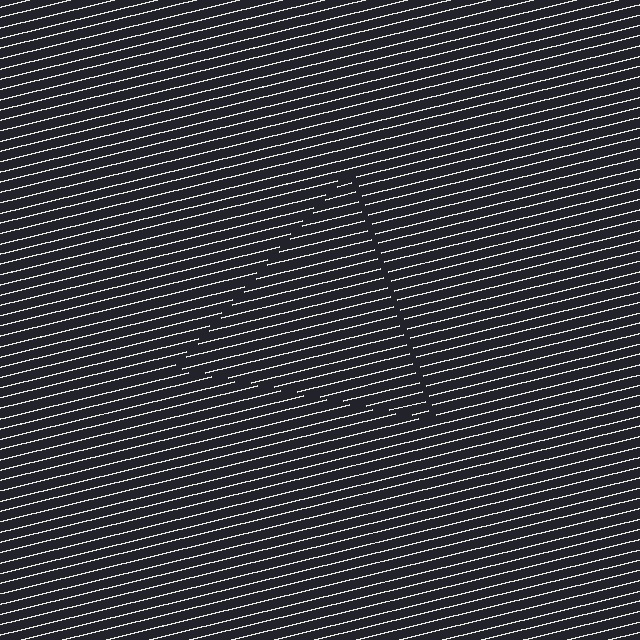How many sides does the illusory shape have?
3 sides — the line-ends trace a triangle.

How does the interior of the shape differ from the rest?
The interior of the shape contains the same grating, shifted by half a period — the contour is defined by the phase discontinuity where line-ends from the inner and outer gratings abut.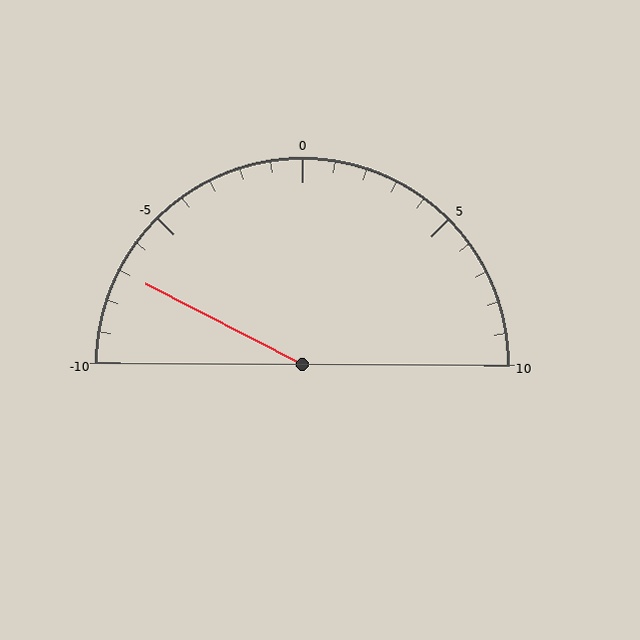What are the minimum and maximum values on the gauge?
The gauge ranges from -10 to 10.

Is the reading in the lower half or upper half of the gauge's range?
The reading is in the lower half of the range (-10 to 10).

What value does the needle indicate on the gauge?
The needle indicates approximately -7.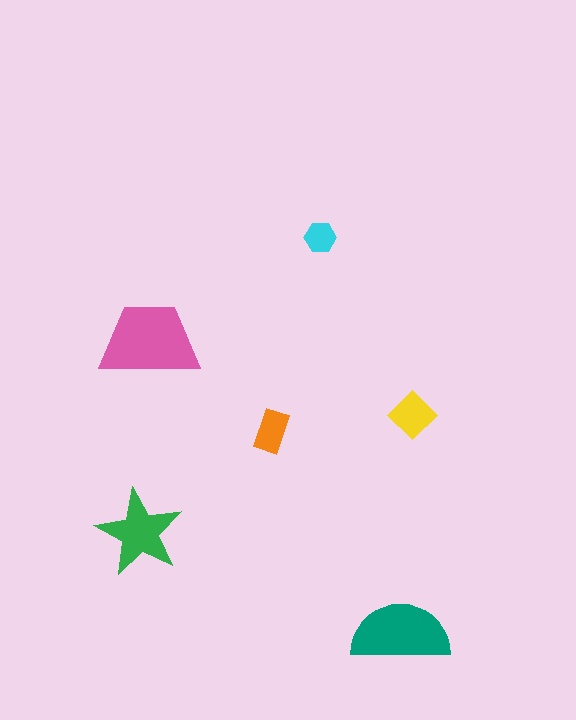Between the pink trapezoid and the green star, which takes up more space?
The pink trapezoid.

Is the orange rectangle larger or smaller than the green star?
Smaller.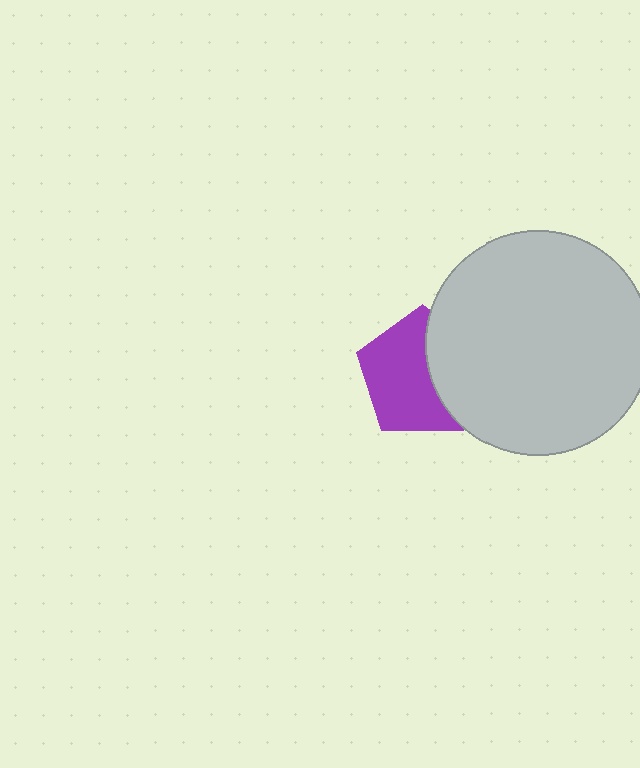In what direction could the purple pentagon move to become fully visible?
The purple pentagon could move left. That would shift it out from behind the light gray circle entirely.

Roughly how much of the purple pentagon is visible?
About half of it is visible (roughly 63%).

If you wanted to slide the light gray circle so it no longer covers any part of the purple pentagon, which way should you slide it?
Slide it right — that is the most direct way to separate the two shapes.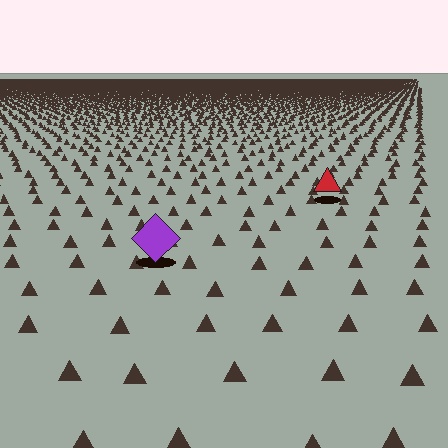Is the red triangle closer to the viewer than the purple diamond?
No. The purple diamond is closer — you can tell from the texture gradient: the ground texture is coarser near it.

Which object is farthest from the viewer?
The red triangle is farthest from the viewer. It appears smaller and the ground texture around it is denser.